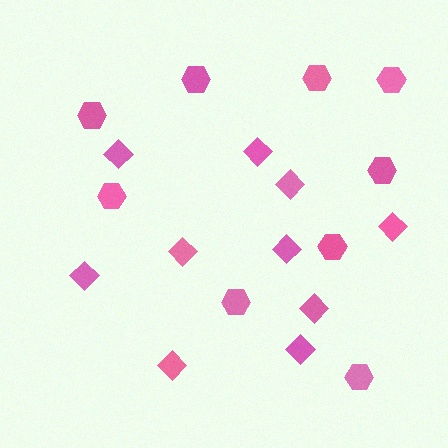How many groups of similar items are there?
There are 2 groups: one group of diamonds (10) and one group of hexagons (9).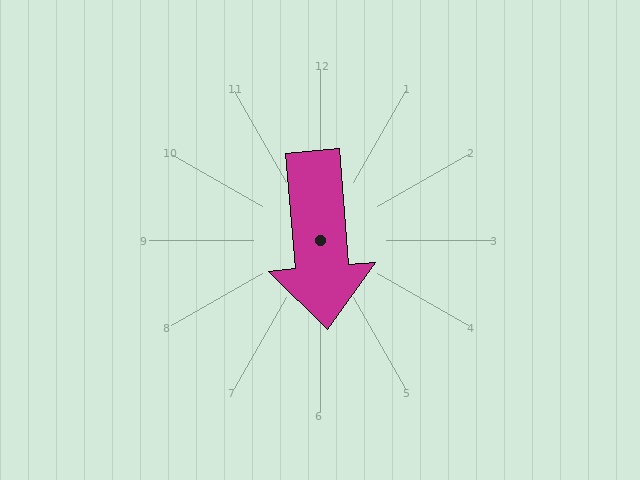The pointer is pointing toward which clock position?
Roughly 6 o'clock.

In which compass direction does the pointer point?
South.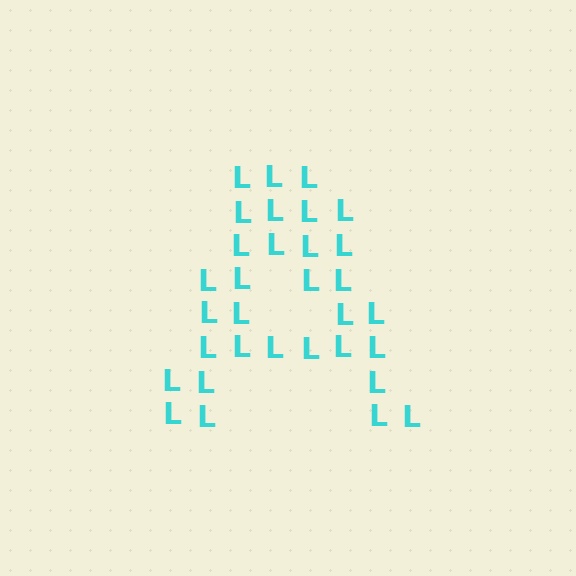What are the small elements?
The small elements are letter L's.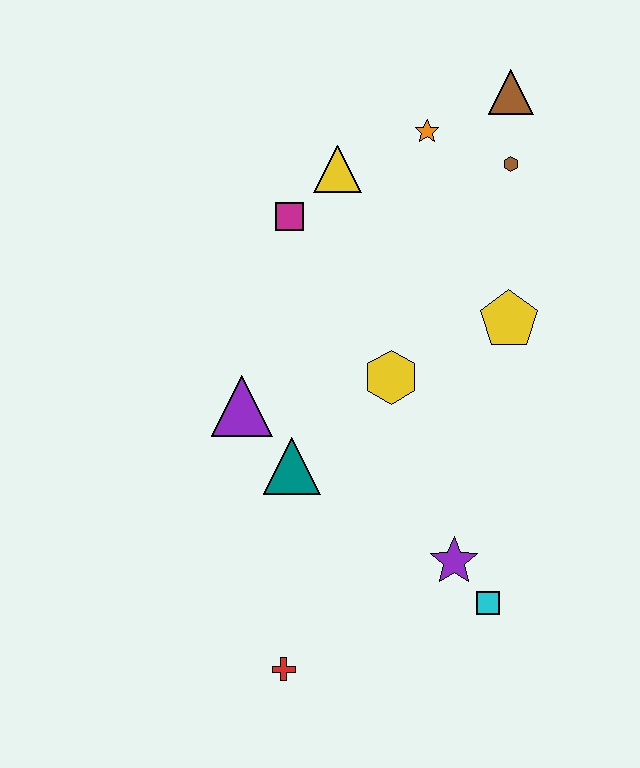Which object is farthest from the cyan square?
The brown triangle is farthest from the cyan square.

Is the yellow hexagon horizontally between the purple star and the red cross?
Yes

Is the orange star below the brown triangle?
Yes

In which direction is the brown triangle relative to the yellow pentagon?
The brown triangle is above the yellow pentagon.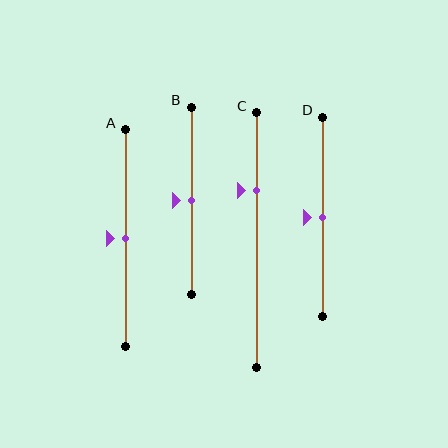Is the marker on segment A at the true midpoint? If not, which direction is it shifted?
Yes, the marker on segment A is at the true midpoint.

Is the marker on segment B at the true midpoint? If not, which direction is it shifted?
Yes, the marker on segment B is at the true midpoint.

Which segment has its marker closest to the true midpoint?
Segment A has its marker closest to the true midpoint.